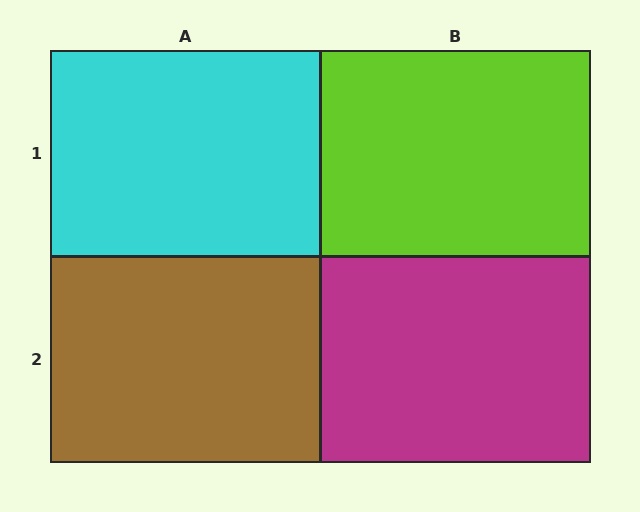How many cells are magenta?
1 cell is magenta.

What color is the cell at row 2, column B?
Magenta.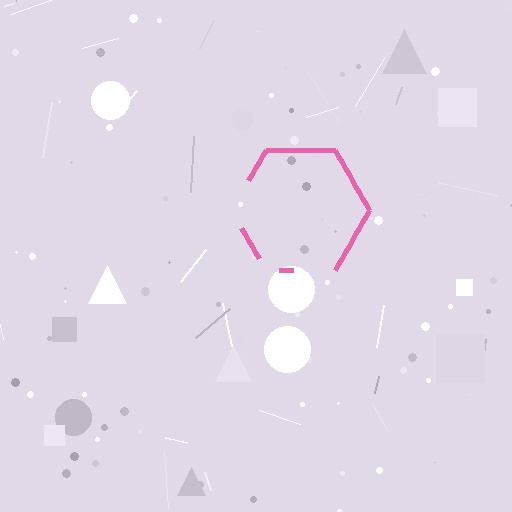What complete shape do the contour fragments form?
The contour fragments form a hexagon.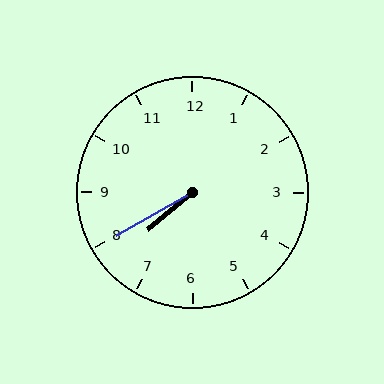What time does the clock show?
7:40.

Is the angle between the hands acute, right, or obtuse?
It is acute.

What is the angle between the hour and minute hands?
Approximately 10 degrees.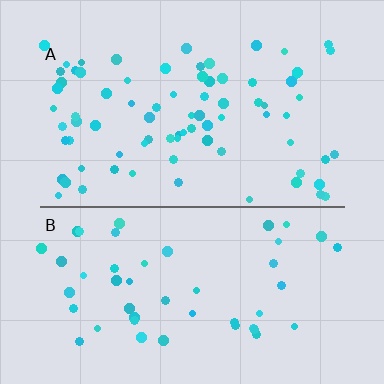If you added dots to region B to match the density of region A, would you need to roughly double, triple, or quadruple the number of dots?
Approximately double.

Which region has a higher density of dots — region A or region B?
A (the top).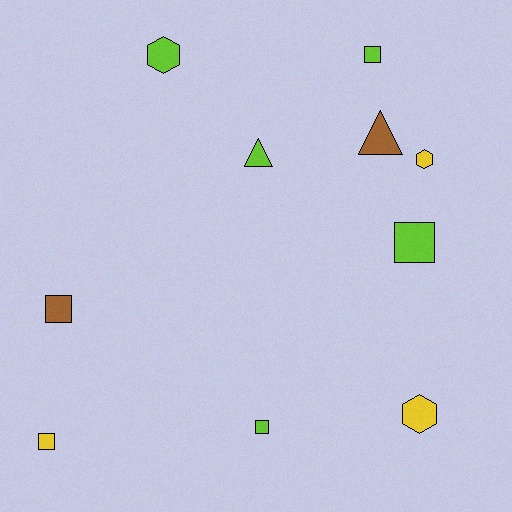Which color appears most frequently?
Lime, with 5 objects.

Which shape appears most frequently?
Square, with 5 objects.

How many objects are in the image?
There are 10 objects.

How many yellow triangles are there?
There are no yellow triangles.